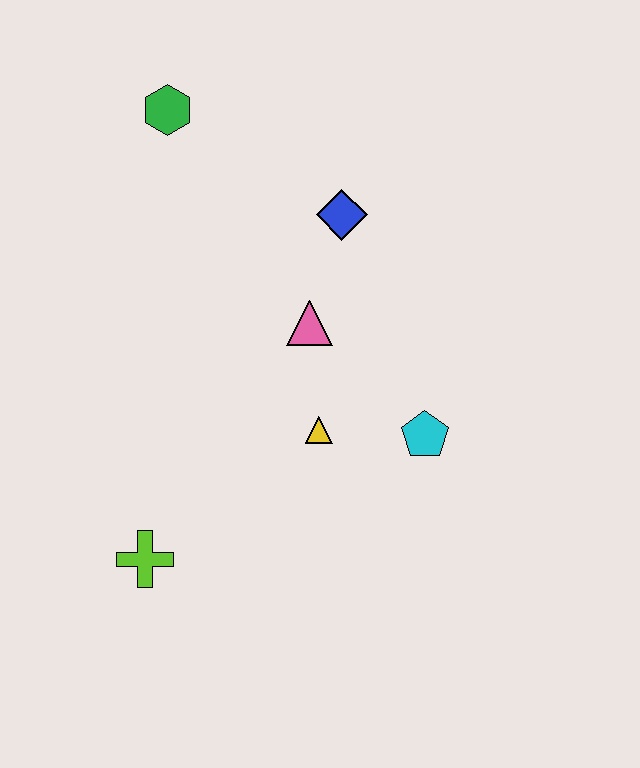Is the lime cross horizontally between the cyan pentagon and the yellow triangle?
No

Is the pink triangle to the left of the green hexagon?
No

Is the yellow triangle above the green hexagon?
No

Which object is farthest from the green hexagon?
The lime cross is farthest from the green hexagon.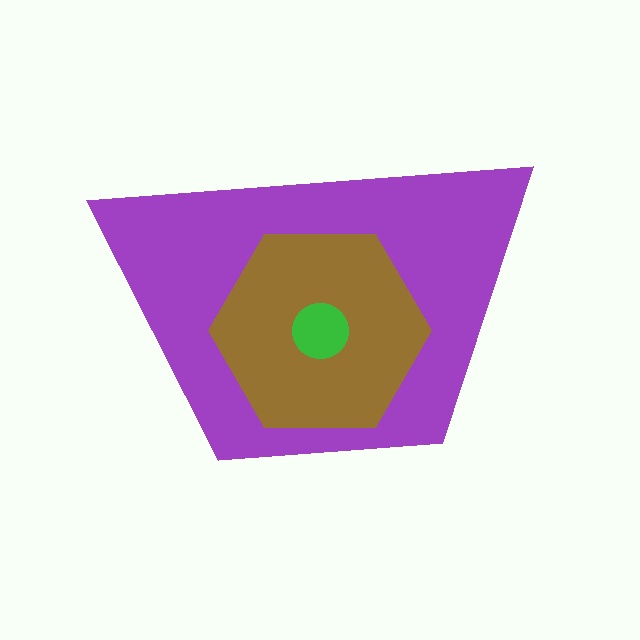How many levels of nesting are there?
3.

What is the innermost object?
The green circle.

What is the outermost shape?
The purple trapezoid.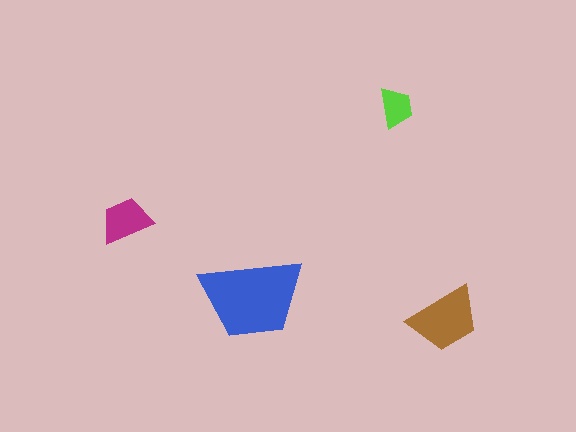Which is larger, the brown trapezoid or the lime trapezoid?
The brown one.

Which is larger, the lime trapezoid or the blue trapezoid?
The blue one.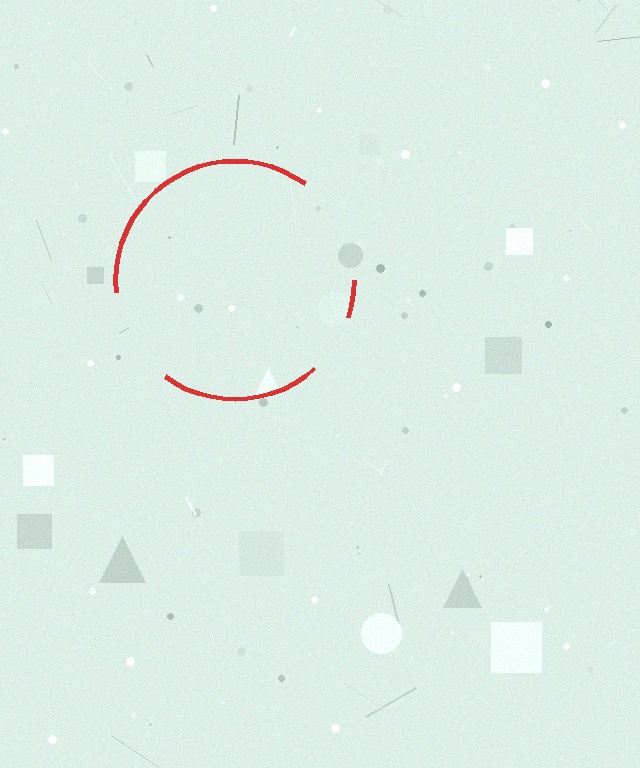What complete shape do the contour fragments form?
The contour fragments form a circle.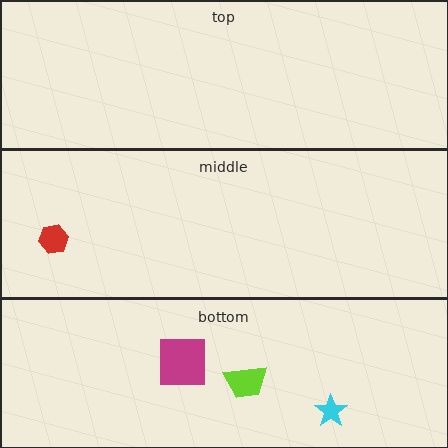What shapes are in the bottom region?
The cyan star, the magenta square, the lime trapezoid.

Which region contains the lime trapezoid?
The bottom region.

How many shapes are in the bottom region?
3.